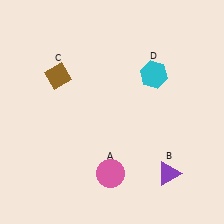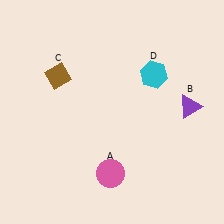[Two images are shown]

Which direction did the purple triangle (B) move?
The purple triangle (B) moved up.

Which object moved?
The purple triangle (B) moved up.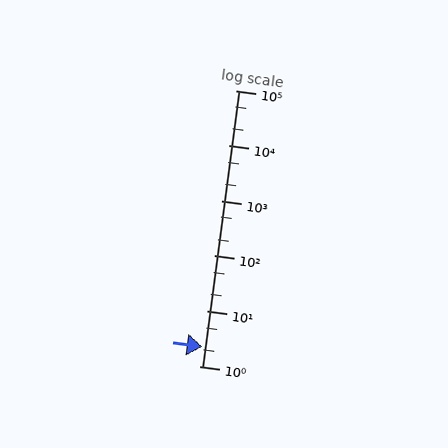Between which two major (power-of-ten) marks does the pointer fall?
The pointer is between 1 and 10.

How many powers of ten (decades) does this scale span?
The scale spans 5 decades, from 1 to 100000.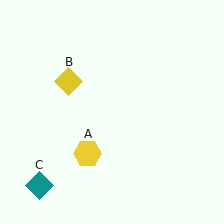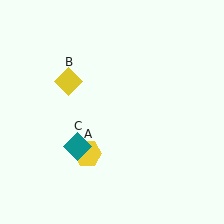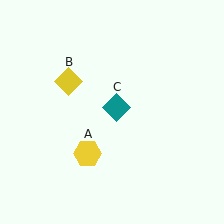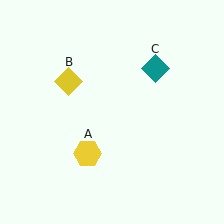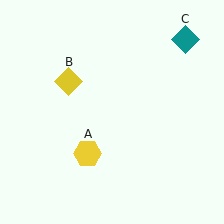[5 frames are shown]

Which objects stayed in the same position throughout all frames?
Yellow hexagon (object A) and yellow diamond (object B) remained stationary.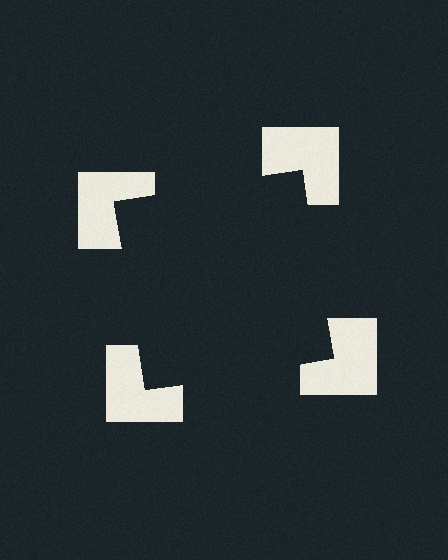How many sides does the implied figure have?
4 sides.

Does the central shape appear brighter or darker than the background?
It typically appears slightly darker than the background, even though no actual brightness change is drawn.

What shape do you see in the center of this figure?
An illusory square — its edges are inferred from the aligned wedge cuts in the notched squares, not physically drawn.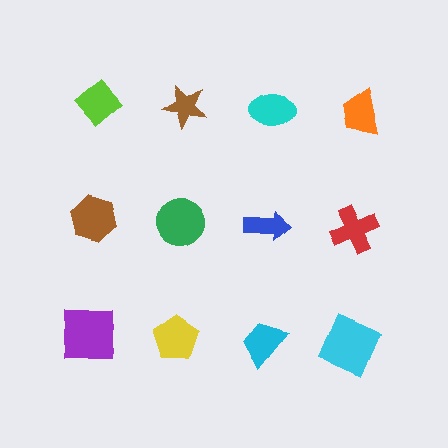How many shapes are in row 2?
4 shapes.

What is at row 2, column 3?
A blue arrow.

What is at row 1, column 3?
A cyan ellipse.